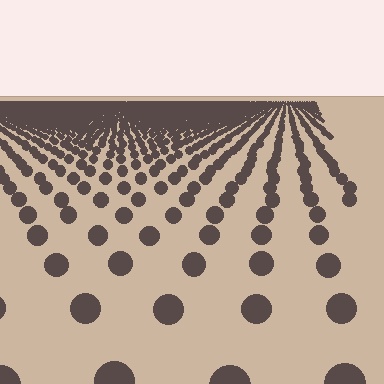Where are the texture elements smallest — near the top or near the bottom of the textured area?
Near the top.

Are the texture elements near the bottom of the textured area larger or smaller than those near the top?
Larger. Near the bottom, elements are closer to the viewer and appear at a bigger on-screen size.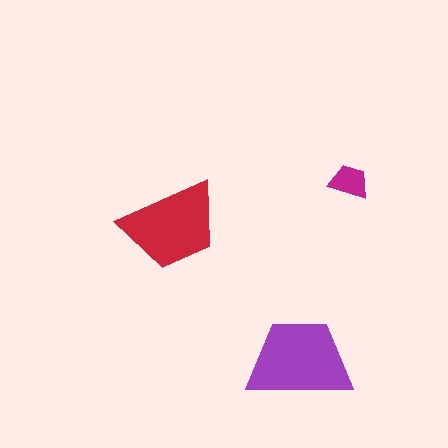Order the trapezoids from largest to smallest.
the purple one, the red one, the magenta one.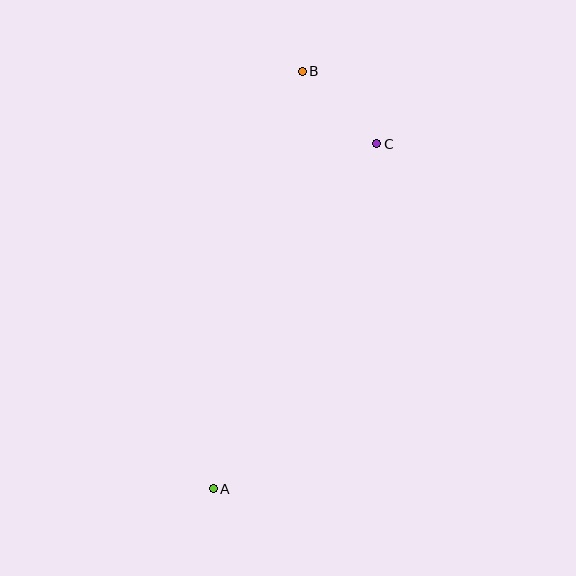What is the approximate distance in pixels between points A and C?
The distance between A and C is approximately 382 pixels.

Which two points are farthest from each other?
Points A and B are farthest from each other.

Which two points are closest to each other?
Points B and C are closest to each other.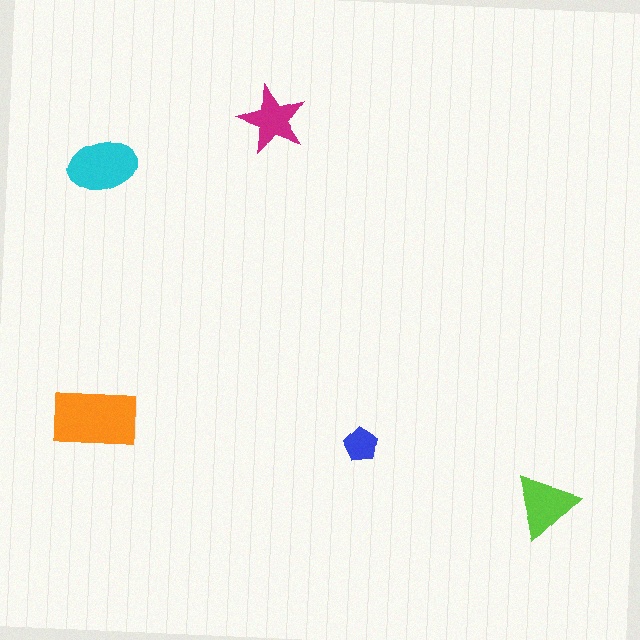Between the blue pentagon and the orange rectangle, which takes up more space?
The orange rectangle.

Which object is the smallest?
The blue pentagon.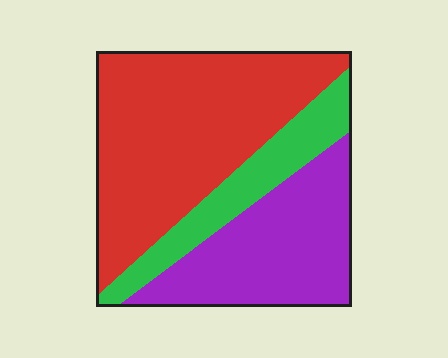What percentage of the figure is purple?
Purple takes up about one third (1/3) of the figure.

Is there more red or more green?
Red.